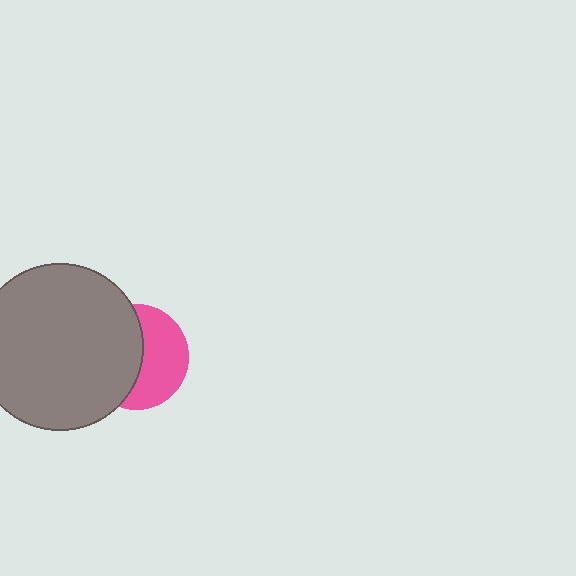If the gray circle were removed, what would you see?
You would see the complete pink circle.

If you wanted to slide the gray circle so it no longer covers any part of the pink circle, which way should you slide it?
Slide it left — that is the most direct way to separate the two shapes.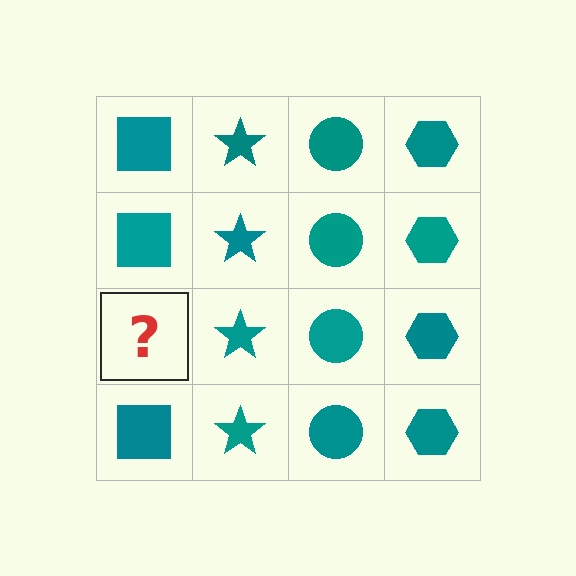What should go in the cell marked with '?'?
The missing cell should contain a teal square.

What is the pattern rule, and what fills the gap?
The rule is that each column has a consistent shape. The gap should be filled with a teal square.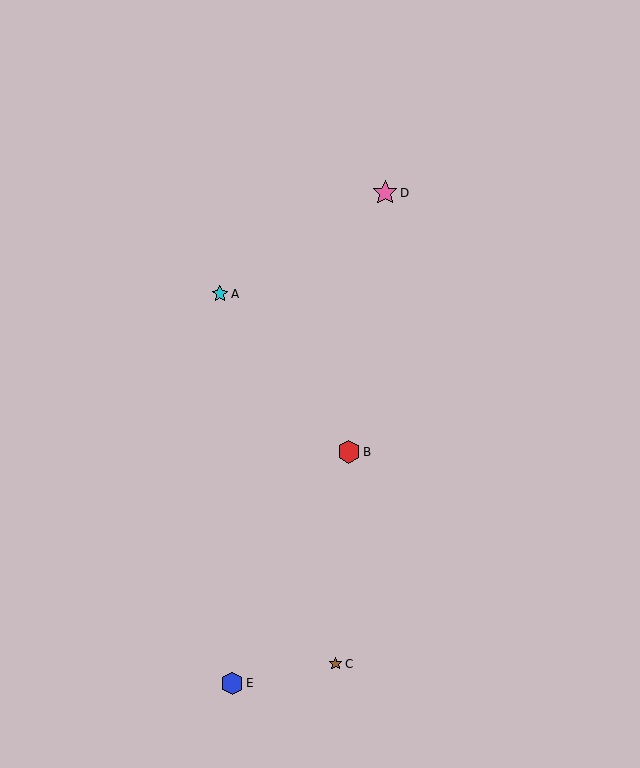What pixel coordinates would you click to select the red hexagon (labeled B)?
Click at (349, 452) to select the red hexagon B.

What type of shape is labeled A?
Shape A is a cyan star.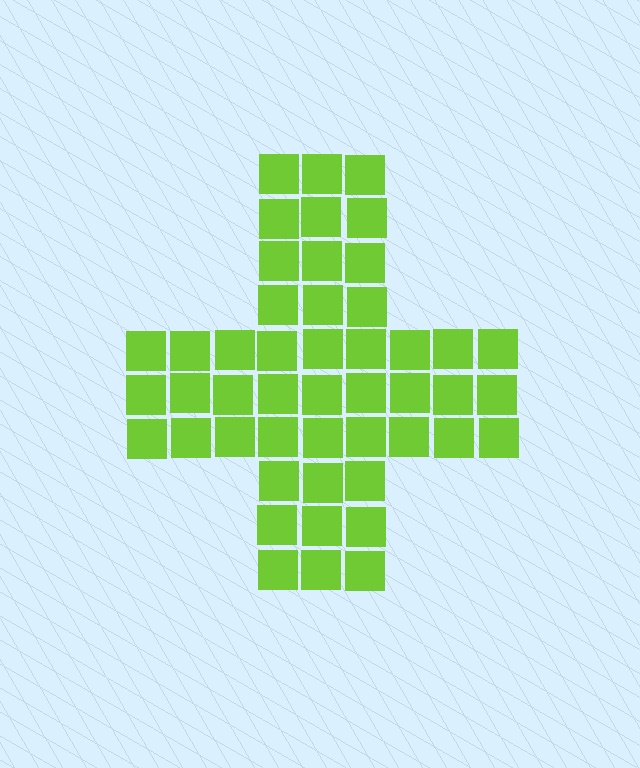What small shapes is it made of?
It is made of small squares.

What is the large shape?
The large shape is a cross.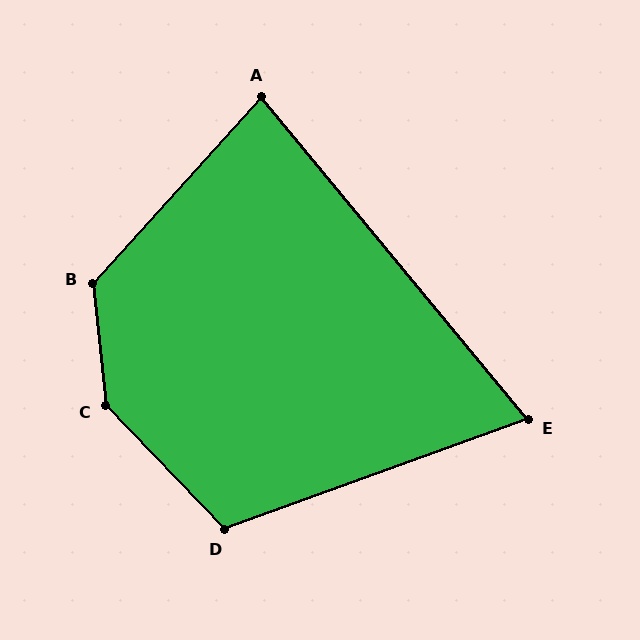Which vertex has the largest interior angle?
C, at approximately 143 degrees.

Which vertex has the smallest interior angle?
E, at approximately 70 degrees.